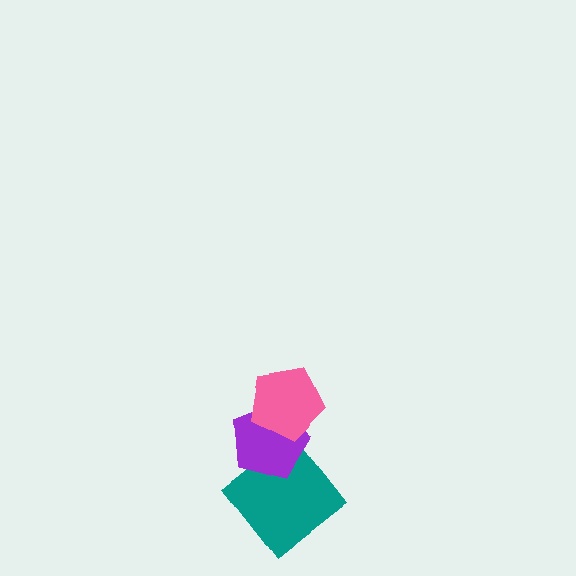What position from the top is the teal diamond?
The teal diamond is 3rd from the top.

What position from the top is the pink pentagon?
The pink pentagon is 1st from the top.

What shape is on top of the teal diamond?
The purple pentagon is on top of the teal diamond.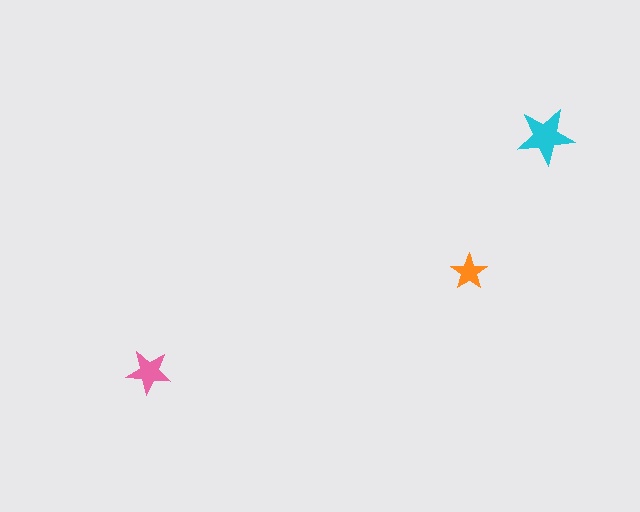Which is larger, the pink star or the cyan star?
The cyan one.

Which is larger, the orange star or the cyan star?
The cyan one.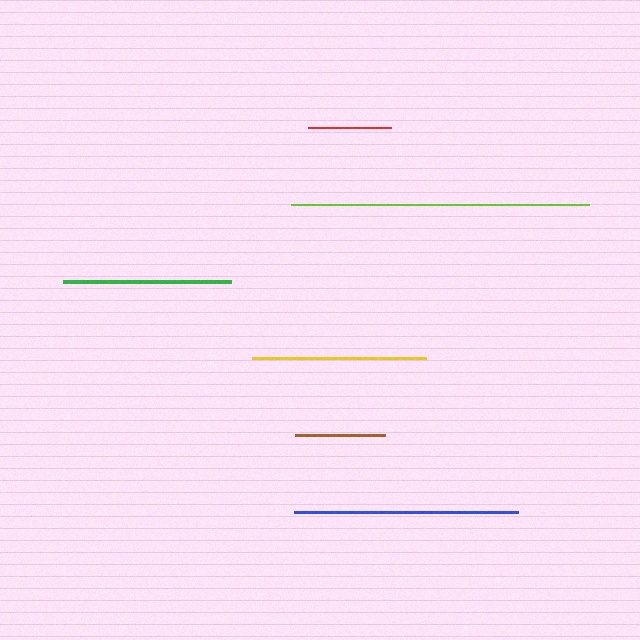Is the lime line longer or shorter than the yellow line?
The lime line is longer than the yellow line.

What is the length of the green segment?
The green segment is approximately 168 pixels long.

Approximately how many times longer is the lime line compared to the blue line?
The lime line is approximately 1.3 times the length of the blue line.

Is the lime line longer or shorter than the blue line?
The lime line is longer than the blue line.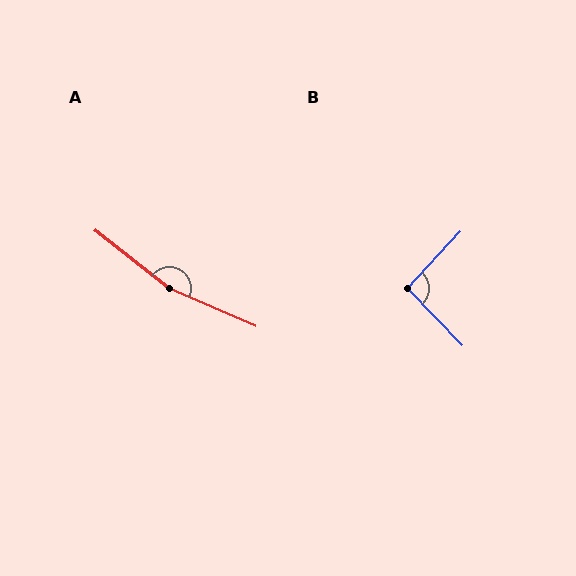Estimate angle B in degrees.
Approximately 93 degrees.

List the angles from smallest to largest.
B (93°), A (165°).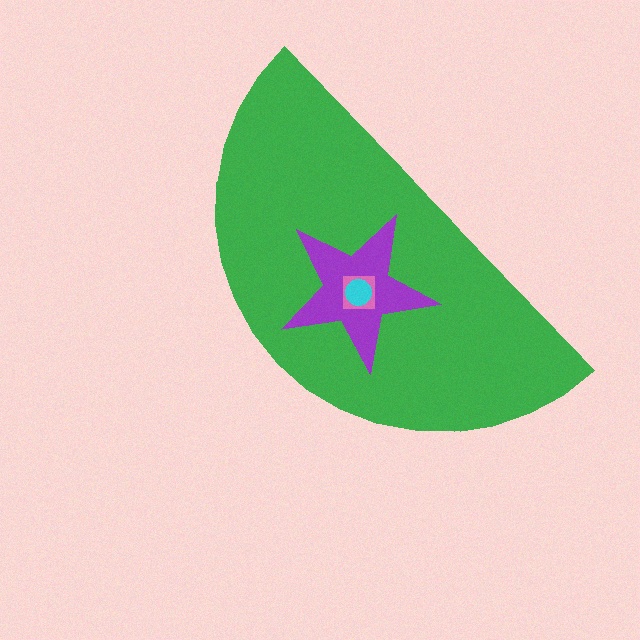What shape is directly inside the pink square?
The cyan circle.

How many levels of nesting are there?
4.